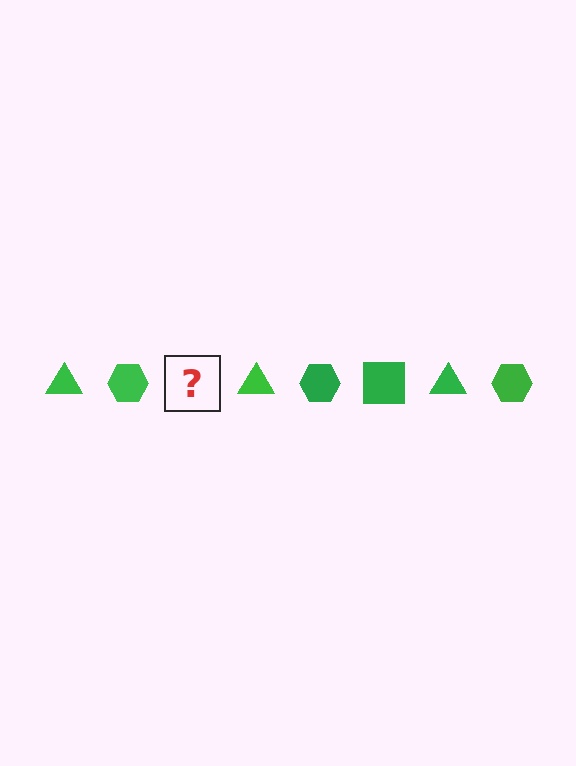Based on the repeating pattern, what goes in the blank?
The blank should be a green square.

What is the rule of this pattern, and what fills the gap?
The rule is that the pattern cycles through triangle, hexagon, square shapes in green. The gap should be filled with a green square.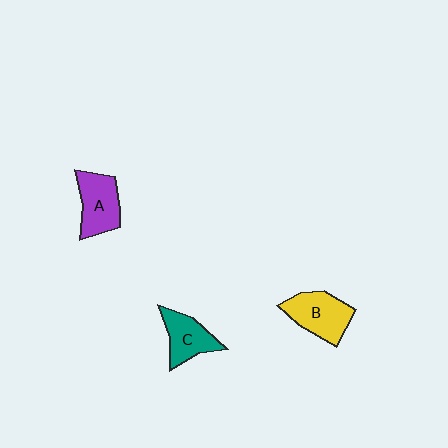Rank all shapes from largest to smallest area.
From largest to smallest: B (yellow), A (purple), C (teal).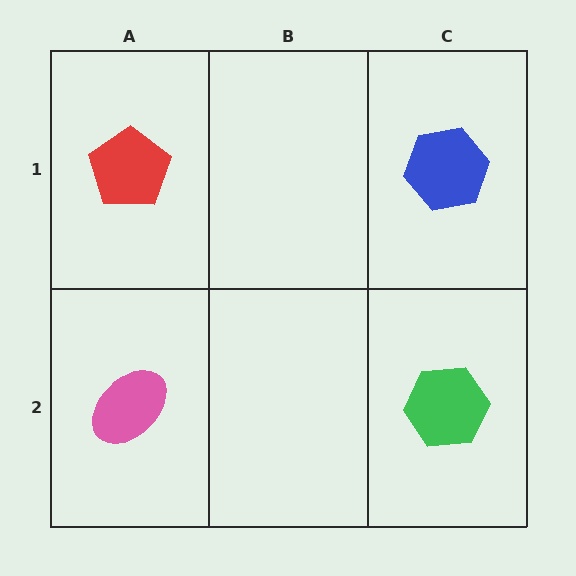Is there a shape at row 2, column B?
No, that cell is empty.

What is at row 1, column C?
A blue hexagon.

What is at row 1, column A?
A red pentagon.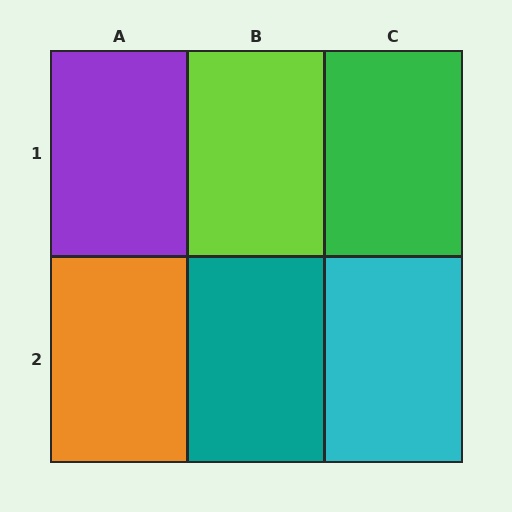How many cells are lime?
1 cell is lime.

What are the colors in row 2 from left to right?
Orange, teal, cyan.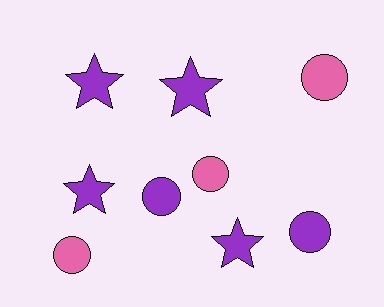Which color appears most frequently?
Purple, with 6 objects.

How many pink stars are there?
There are no pink stars.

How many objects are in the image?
There are 9 objects.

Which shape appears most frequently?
Circle, with 5 objects.